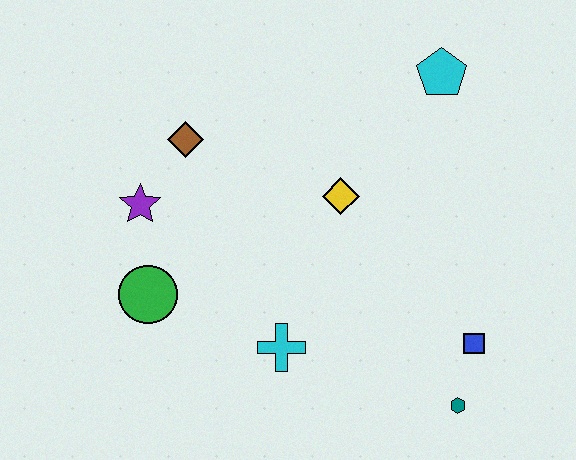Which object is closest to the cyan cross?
The green circle is closest to the cyan cross.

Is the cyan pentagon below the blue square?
No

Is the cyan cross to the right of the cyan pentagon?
No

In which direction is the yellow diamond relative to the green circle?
The yellow diamond is to the right of the green circle.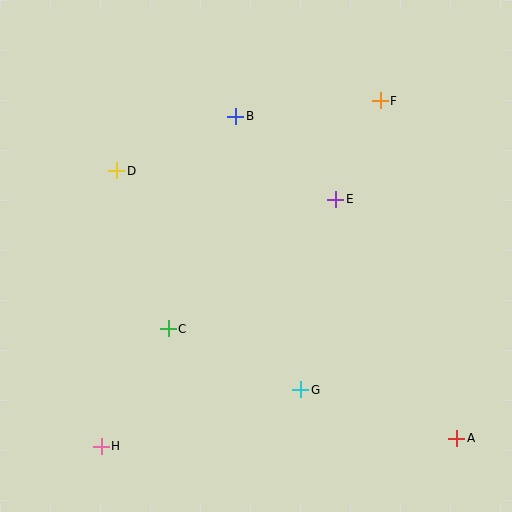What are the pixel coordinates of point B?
Point B is at (236, 116).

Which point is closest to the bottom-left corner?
Point H is closest to the bottom-left corner.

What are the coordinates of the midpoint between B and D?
The midpoint between B and D is at (176, 144).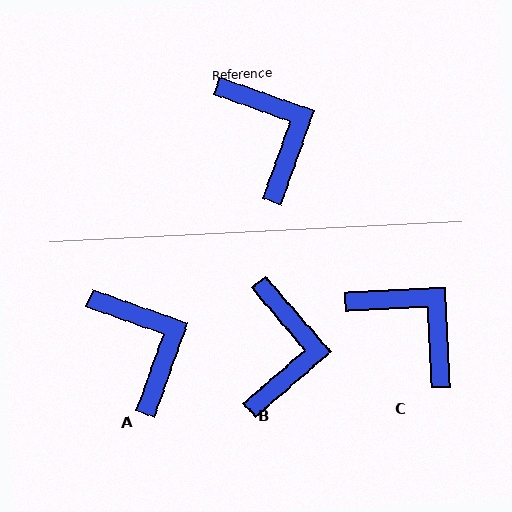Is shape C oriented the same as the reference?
No, it is off by about 22 degrees.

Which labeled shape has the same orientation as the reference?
A.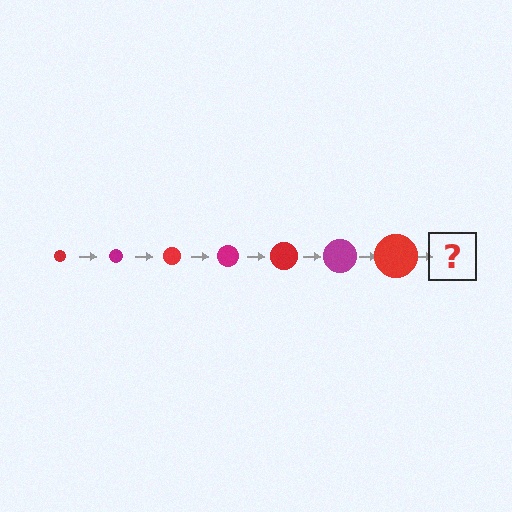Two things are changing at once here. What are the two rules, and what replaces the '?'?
The two rules are that the circle grows larger each step and the color cycles through red and magenta. The '?' should be a magenta circle, larger than the previous one.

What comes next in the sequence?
The next element should be a magenta circle, larger than the previous one.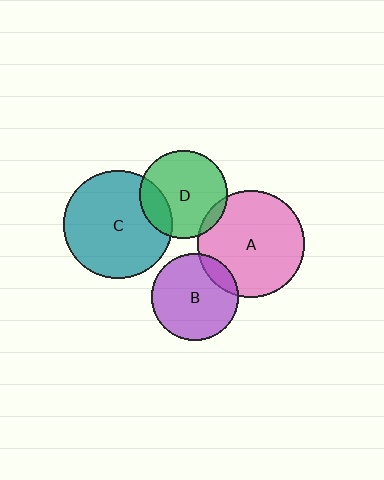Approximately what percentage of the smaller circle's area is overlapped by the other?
Approximately 15%.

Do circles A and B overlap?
Yes.